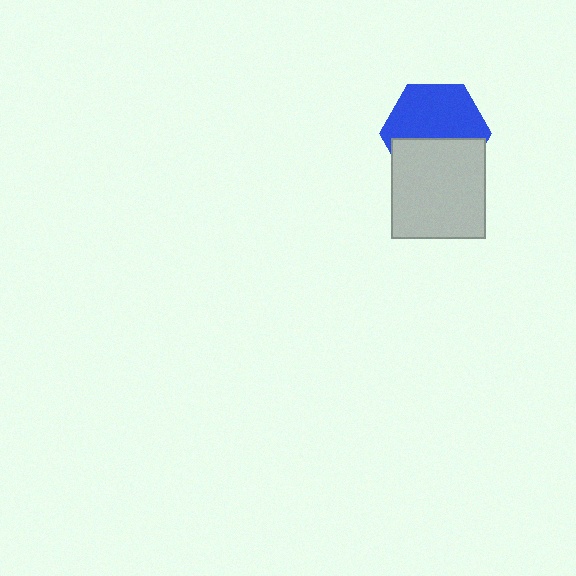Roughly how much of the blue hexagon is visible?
About half of it is visible (roughly 56%).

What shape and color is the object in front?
The object in front is a light gray rectangle.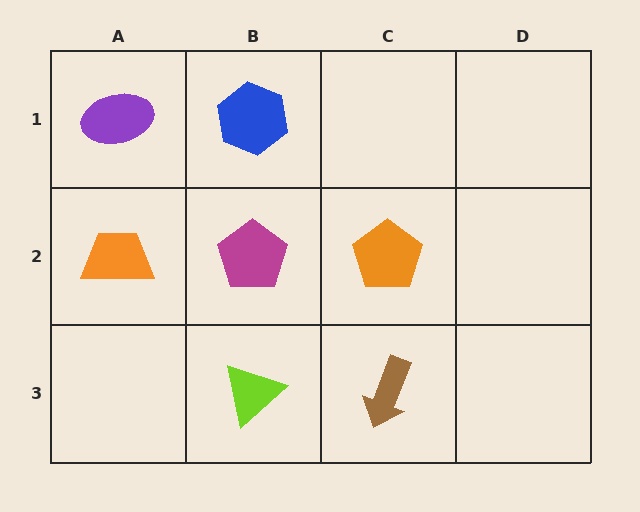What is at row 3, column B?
A lime triangle.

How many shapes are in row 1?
2 shapes.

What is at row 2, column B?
A magenta pentagon.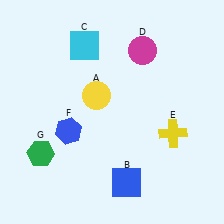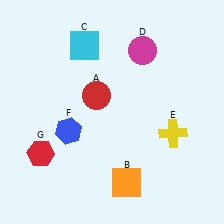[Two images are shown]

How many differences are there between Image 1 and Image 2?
There are 3 differences between the two images.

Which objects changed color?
A changed from yellow to red. B changed from blue to orange. G changed from green to red.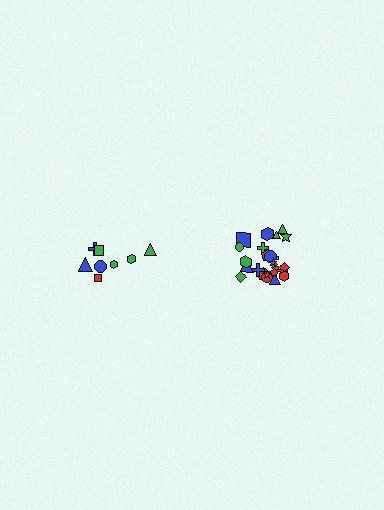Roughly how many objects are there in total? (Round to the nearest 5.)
Roughly 35 objects in total.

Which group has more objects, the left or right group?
The right group.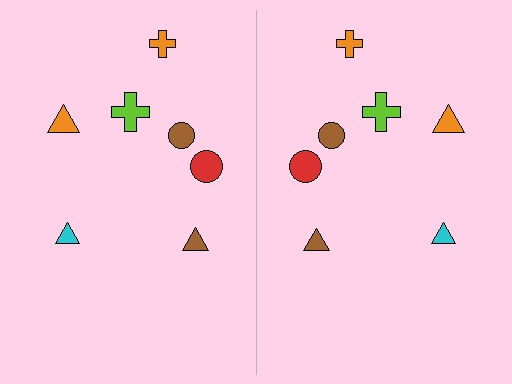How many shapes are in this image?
There are 14 shapes in this image.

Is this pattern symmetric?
Yes, this pattern has bilateral (reflection) symmetry.